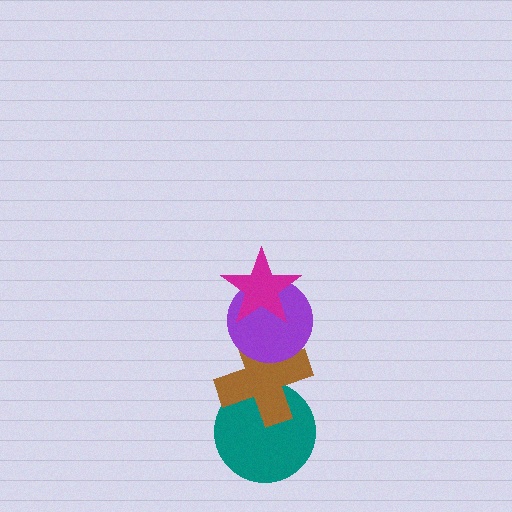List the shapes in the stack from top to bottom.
From top to bottom: the magenta star, the purple circle, the brown cross, the teal circle.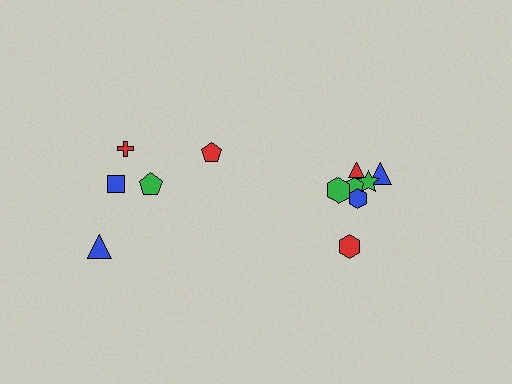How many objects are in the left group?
There are 5 objects.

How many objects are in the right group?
There are 7 objects.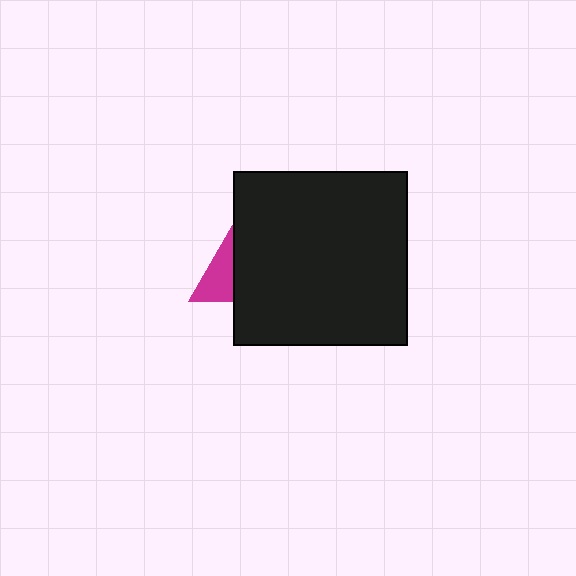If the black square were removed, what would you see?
You would see the complete magenta triangle.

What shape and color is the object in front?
The object in front is a black square.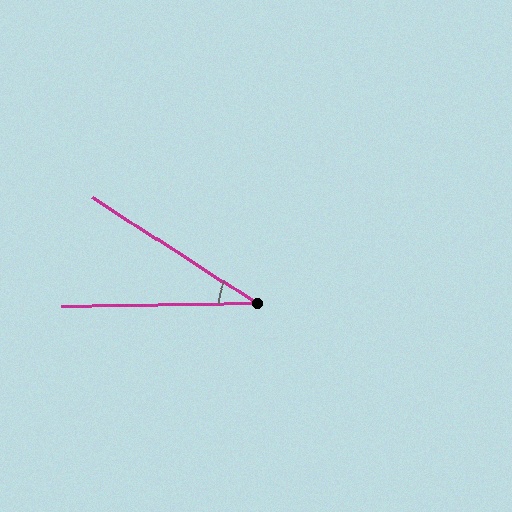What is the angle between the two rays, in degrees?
Approximately 33 degrees.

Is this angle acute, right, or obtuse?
It is acute.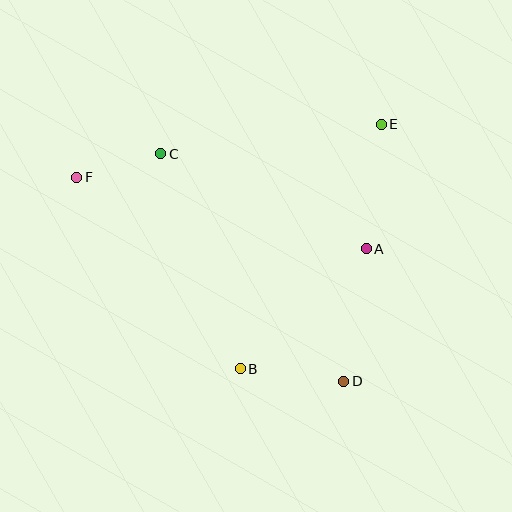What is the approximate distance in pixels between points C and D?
The distance between C and D is approximately 292 pixels.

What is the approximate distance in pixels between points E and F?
The distance between E and F is approximately 309 pixels.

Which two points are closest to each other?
Points C and F are closest to each other.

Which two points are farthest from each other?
Points D and F are farthest from each other.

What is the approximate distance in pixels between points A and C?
The distance between A and C is approximately 226 pixels.